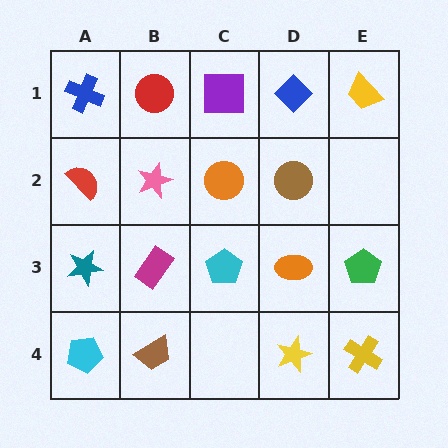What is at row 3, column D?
An orange ellipse.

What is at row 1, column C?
A purple square.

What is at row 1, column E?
A yellow trapezoid.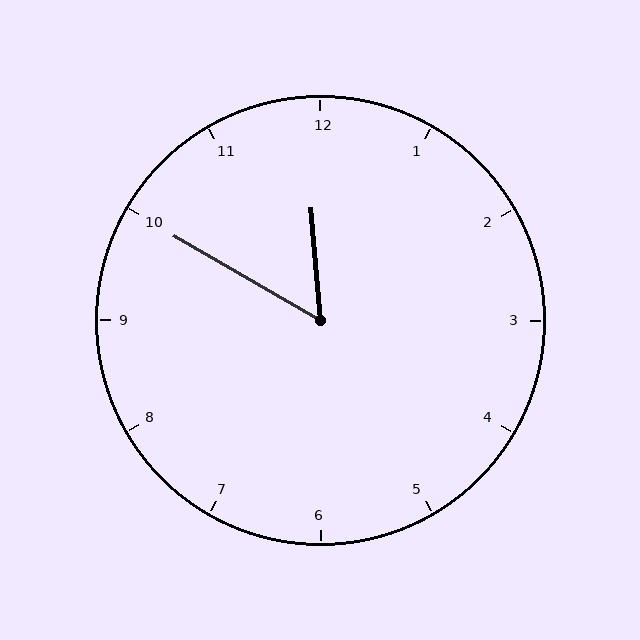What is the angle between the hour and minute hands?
Approximately 55 degrees.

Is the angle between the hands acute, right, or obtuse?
It is acute.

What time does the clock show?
11:50.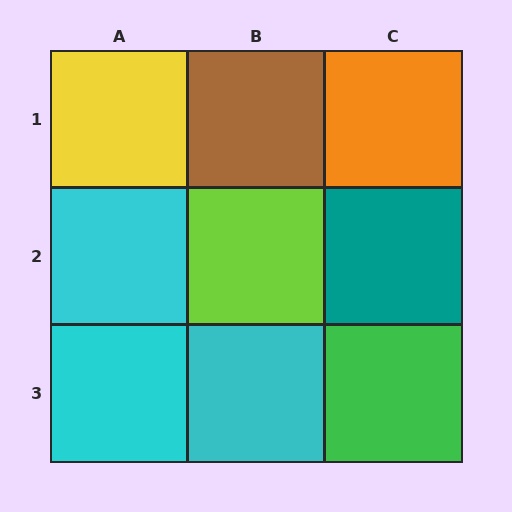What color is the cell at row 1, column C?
Orange.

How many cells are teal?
1 cell is teal.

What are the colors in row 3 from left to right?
Cyan, cyan, green.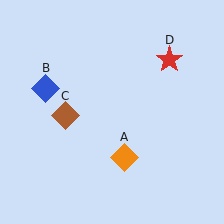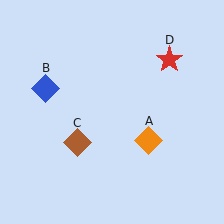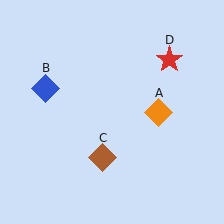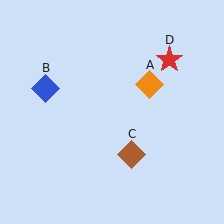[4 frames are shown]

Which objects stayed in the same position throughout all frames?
Blue diamond (object B) and red star (object D) remained stationary.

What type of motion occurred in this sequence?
The orange diamond (object A), brown diamond (object C) rotated counterclockwise around the center of the scene.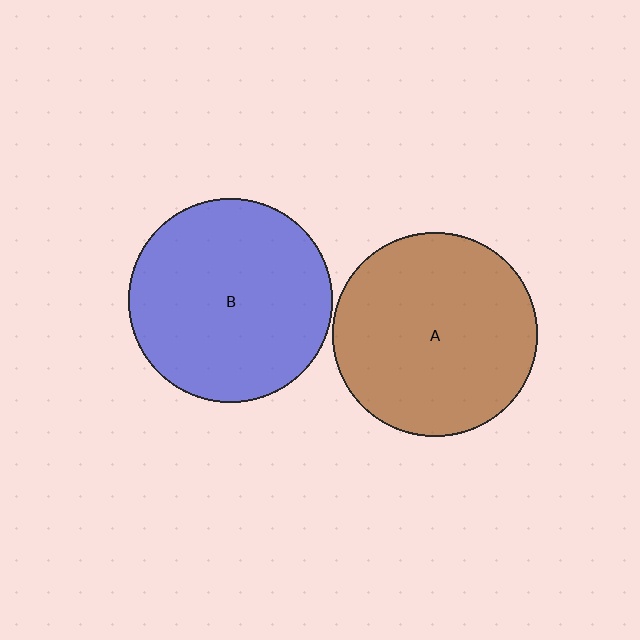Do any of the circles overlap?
No, none of the circles overlap.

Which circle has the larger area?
Circle A (brown).